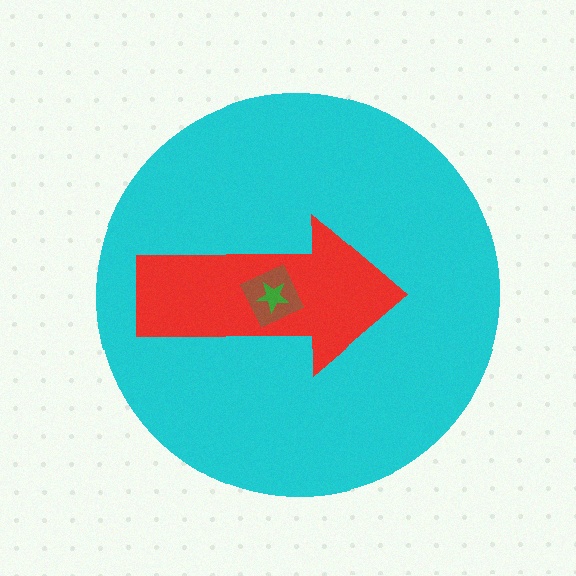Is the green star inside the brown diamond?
Yes.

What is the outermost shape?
The cyan circle.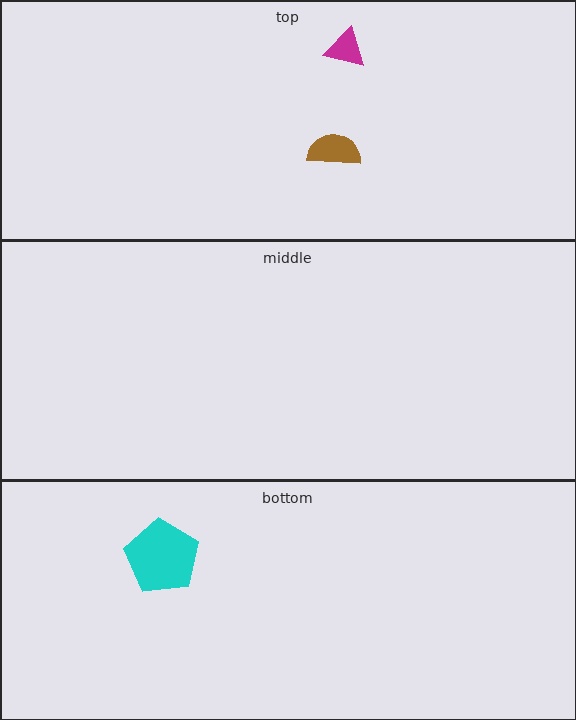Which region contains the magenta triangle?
The top region.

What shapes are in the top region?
The brown semicircle, the magenta triangle.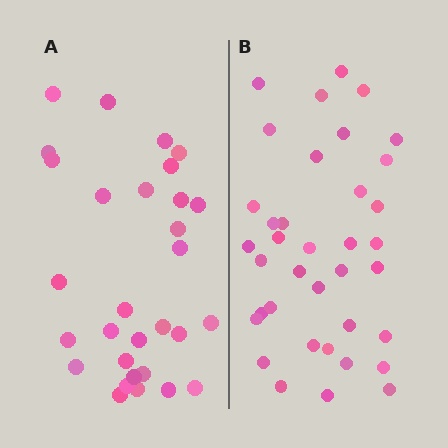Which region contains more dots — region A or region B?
Region B (the right region) has more dots.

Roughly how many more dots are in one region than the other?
Region B has roughly 8 or so more dots than region A.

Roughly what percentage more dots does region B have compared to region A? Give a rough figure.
About 25% more.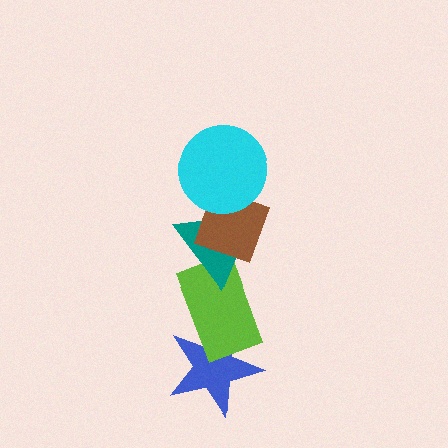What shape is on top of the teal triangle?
The brown diamond is on top of the teal triangle.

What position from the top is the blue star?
The blue star is 5th from the top.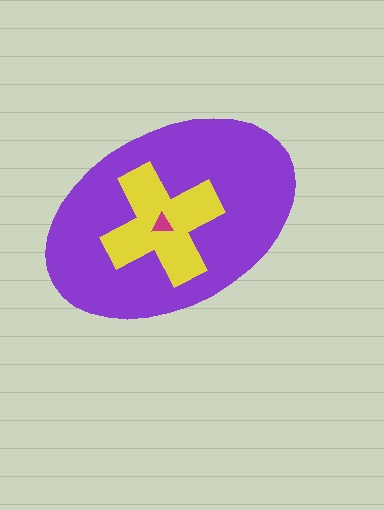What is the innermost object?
The magenta triangle.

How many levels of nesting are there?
3.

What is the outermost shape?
The purple ellipse.